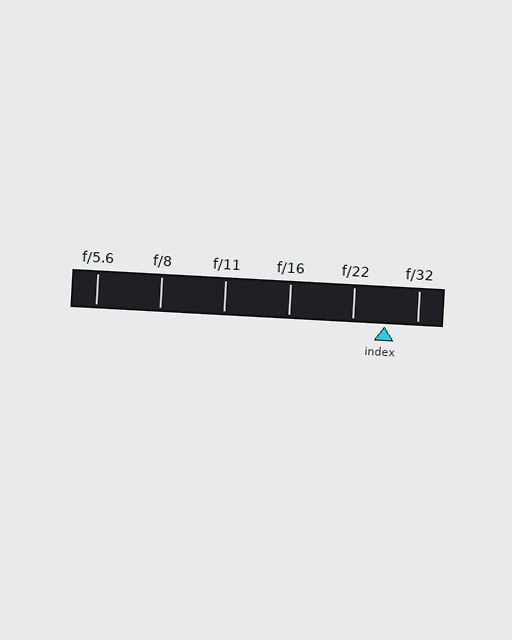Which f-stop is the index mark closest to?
The index mark is closest to f/22.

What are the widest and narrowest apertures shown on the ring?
The widest aperture shown is f/5.6 and the narrowest is f/32.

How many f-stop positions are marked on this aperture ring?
There are 6 f-stop positions marked.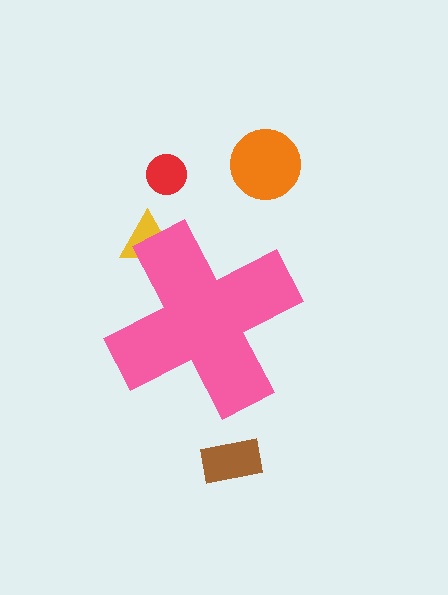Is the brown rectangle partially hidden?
No, the brown rectangle is fully visible.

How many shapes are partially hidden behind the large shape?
1 shape is partially hidden.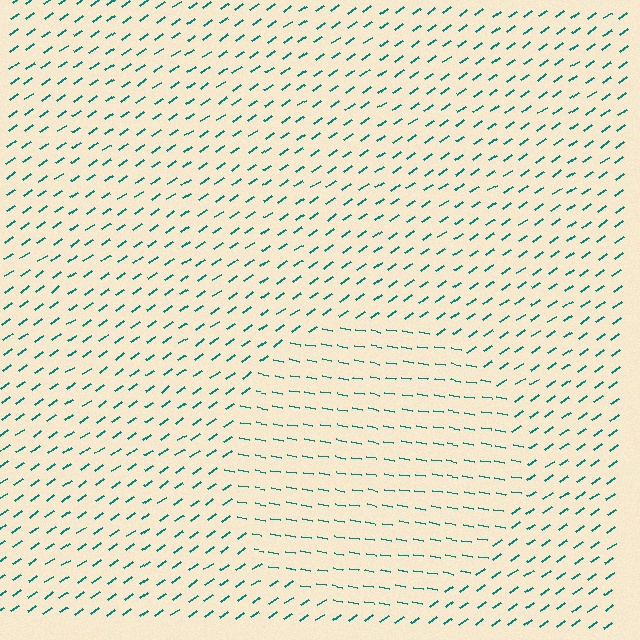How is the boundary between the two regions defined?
The boundary is defined purely by a change in line orientation (approximately 45 degrees difference). All lines are the same color and thickness.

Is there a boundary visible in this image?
Yes, there is a texture boundary formed by a change in line orientation.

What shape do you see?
I see a circle.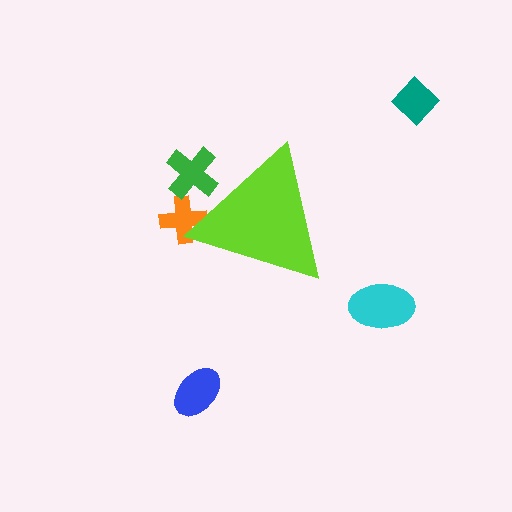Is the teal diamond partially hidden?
No, the teal diamond is fully visible.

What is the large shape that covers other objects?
A lime triangle.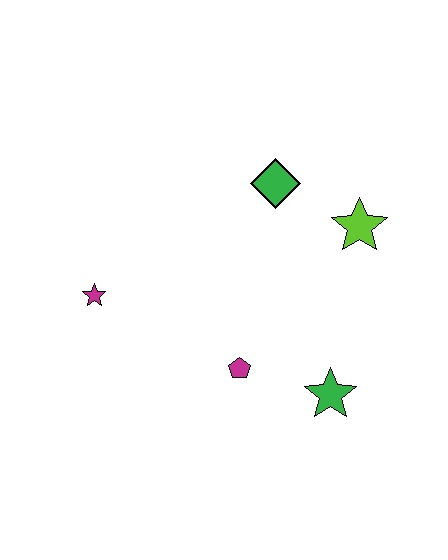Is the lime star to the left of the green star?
No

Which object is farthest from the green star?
The magenta star is farthest from the green star.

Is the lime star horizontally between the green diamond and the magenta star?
No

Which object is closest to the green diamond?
The lime star is closest to the green diamond.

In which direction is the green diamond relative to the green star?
The green diamond is above the green star.